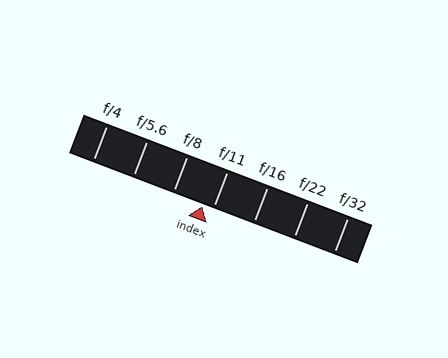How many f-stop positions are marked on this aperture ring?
There are 7 f-stop positions marked.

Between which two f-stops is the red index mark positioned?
The index mark is between f/8 and f/11.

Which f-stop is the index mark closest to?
The index mark is closest to f/11.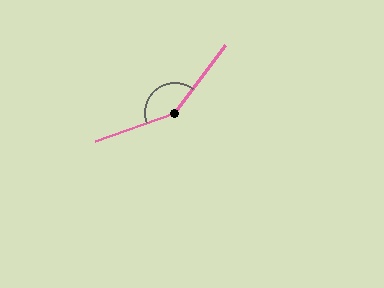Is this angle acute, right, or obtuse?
It is obtuse.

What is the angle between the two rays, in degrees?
Approximately 147 degrees.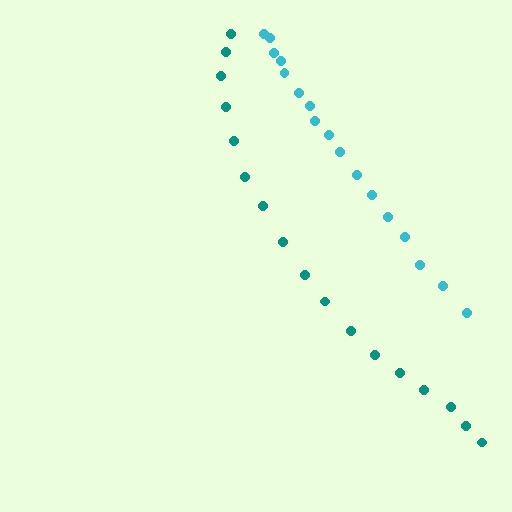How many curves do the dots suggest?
There are 2 distinct paths.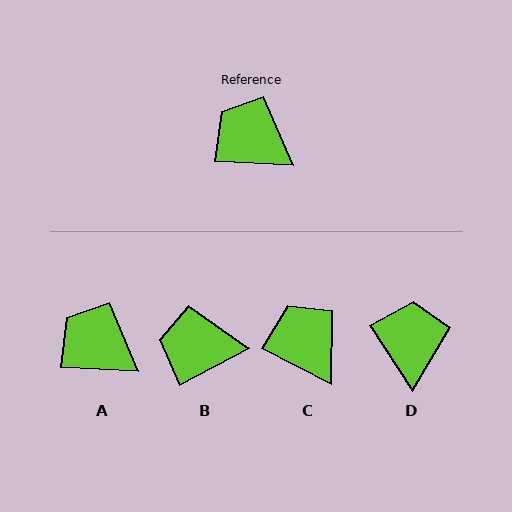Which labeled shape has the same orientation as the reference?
A.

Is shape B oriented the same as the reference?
No, it is off by about 31 degrees.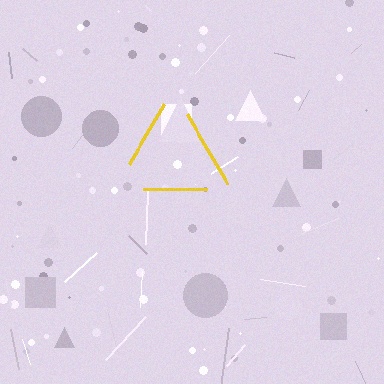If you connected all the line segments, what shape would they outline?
They would outline a triangle.